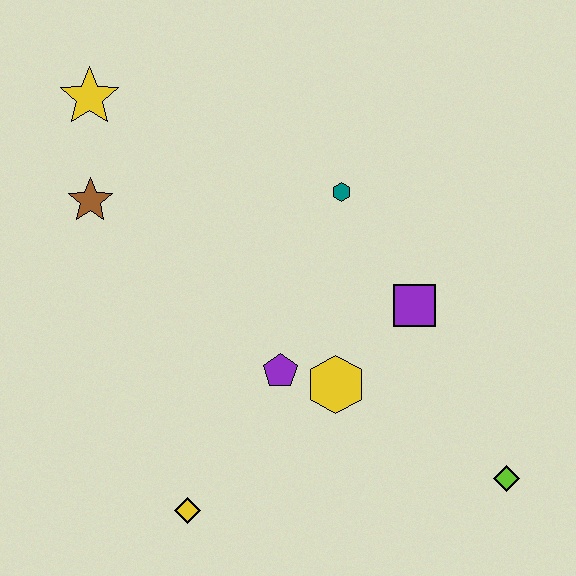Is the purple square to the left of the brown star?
No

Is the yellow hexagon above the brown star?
No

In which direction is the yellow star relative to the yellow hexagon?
The yellow star is above the yellow hexagon.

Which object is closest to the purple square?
The yellow hexagon is closest to the purple square.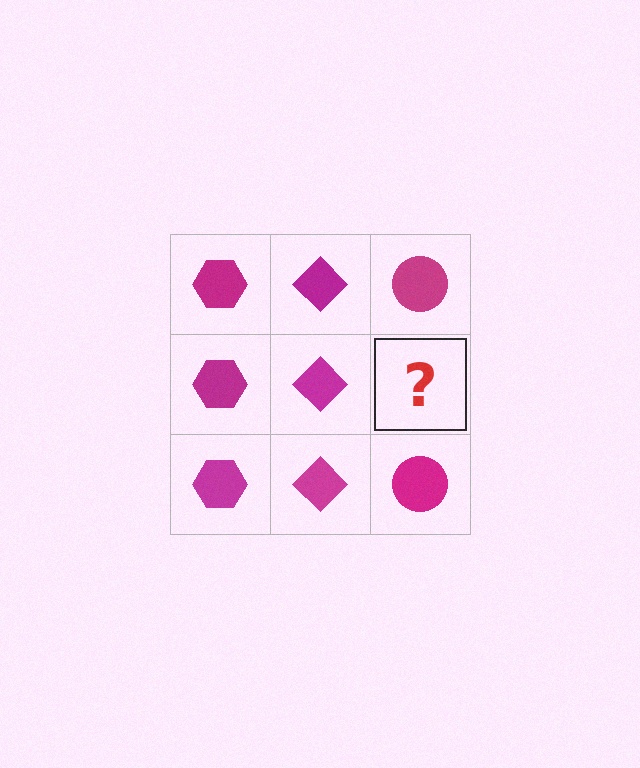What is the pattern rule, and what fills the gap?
The rule is that each column has a consistent shape. The gap should be filled with a magenta circle.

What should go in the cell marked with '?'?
The missing cell should contain a magenta circle.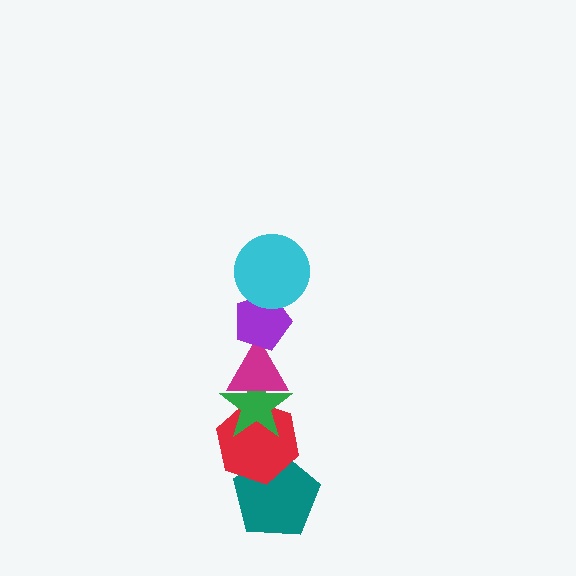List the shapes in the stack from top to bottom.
From top to bottom: the cyan circle, the purple pentagon, the magenta triangle, the green star, the red hexagon, the teal pentagon.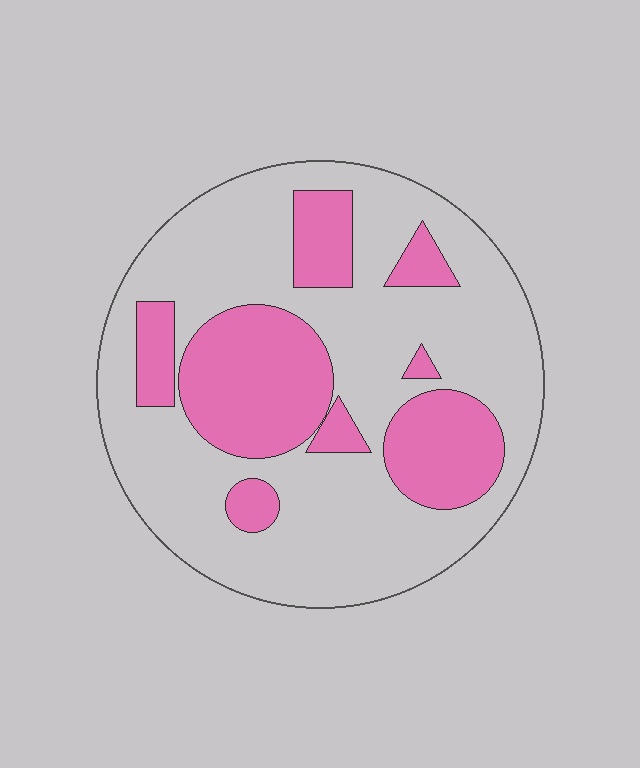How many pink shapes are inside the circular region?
8.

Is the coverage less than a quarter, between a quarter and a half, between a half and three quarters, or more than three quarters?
Between a quarter and a half.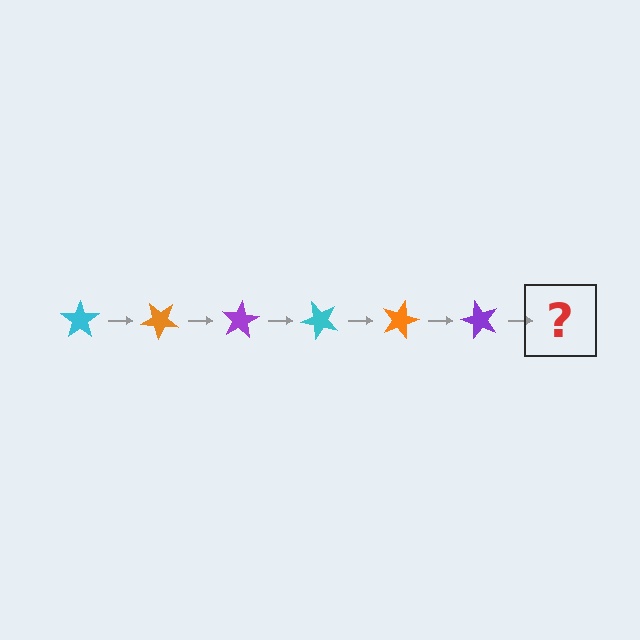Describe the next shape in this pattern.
It should be a cyan star, rotated 240 degrees from the start.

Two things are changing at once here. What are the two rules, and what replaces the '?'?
The two rules are that it rotates 40 degrees each step and the color cycles through cyan, orange, and purple. The '?' should be a cyan star, rotated 240 degrees from the start.